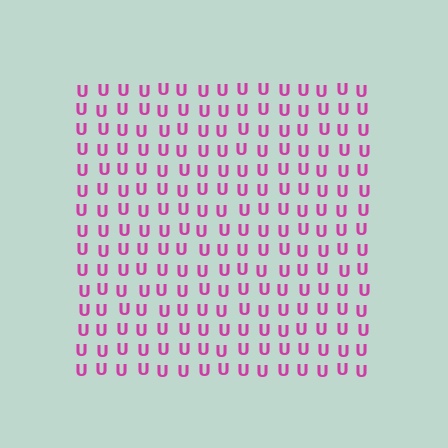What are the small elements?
The small elements are letter U's.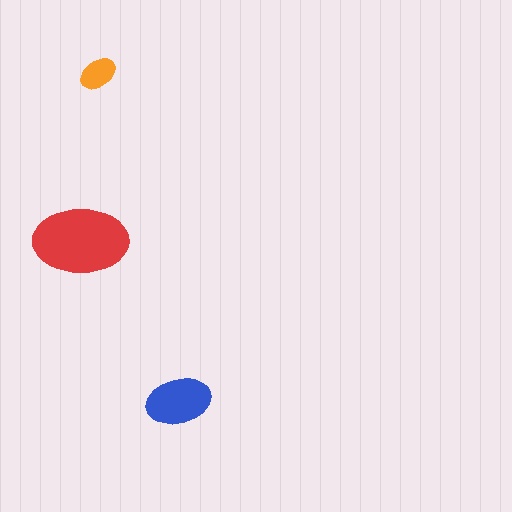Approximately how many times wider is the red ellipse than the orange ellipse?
About 2.5 times wider.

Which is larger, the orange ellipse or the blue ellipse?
The blue one.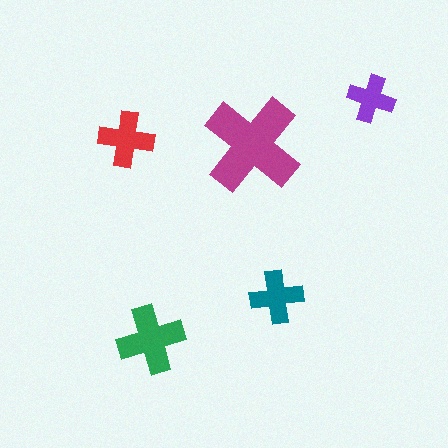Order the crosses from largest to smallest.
the magenta one, the green one, the red one, the teal one, the purple one.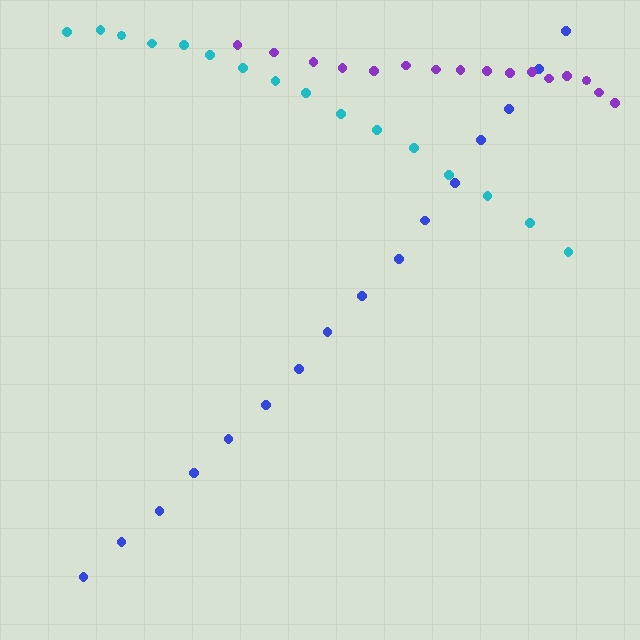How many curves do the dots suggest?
There are 3 distinct paths.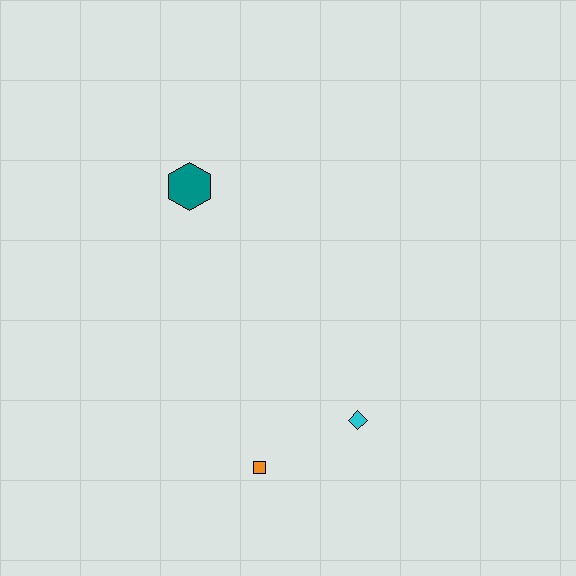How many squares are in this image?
There is 1 square.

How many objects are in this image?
There are 3 objects.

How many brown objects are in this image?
There are no brown objects.